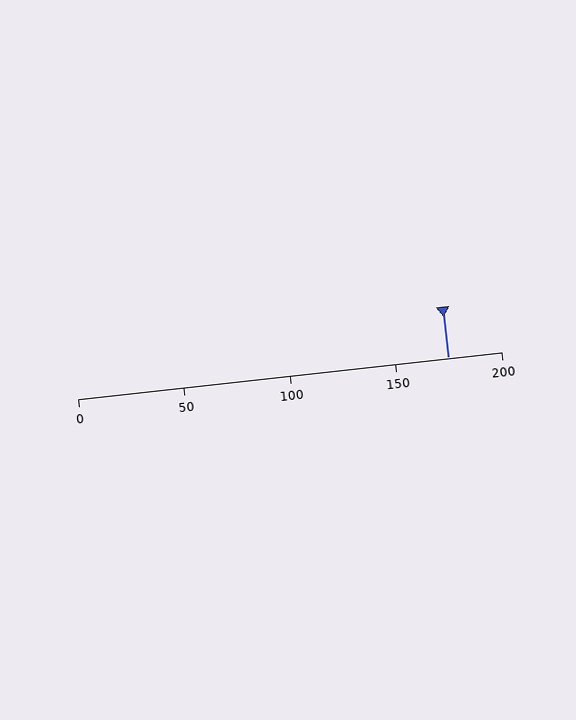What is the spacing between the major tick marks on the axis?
The major ticks are spaced 50 apart.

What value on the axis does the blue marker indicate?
The marker indicates approximately 175.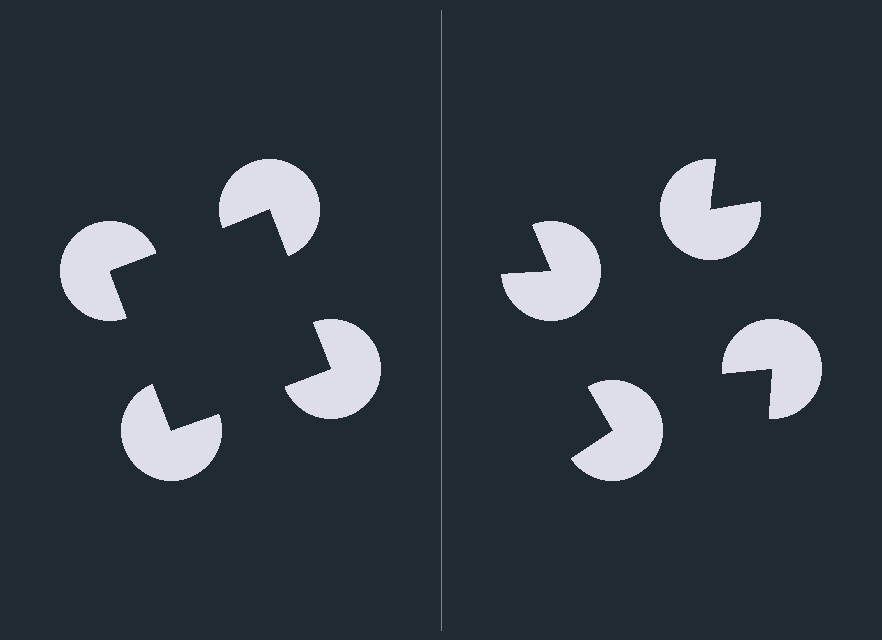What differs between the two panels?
The pac-man discs are positioned identically on both sides; only the wedge orientations differ. On the left they align to a square; on the right they are misaligned.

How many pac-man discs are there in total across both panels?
8 — 4 on each side.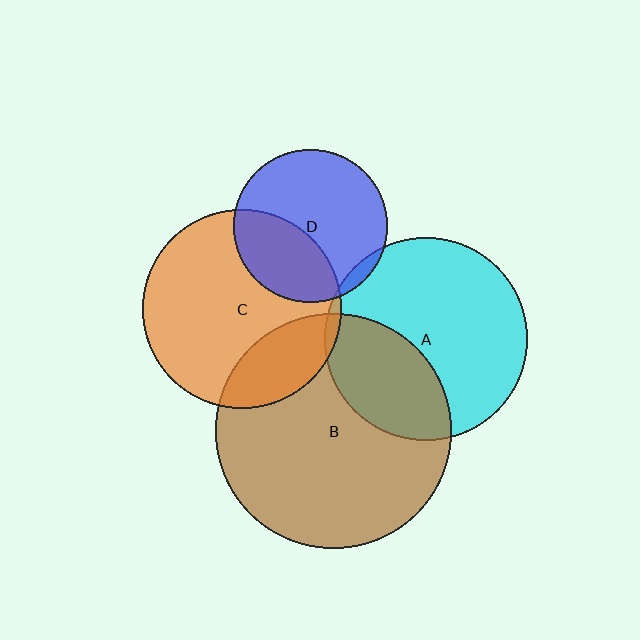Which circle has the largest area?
Circle B (brown).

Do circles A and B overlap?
Yes.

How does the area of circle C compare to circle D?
Approximately 1.7 times.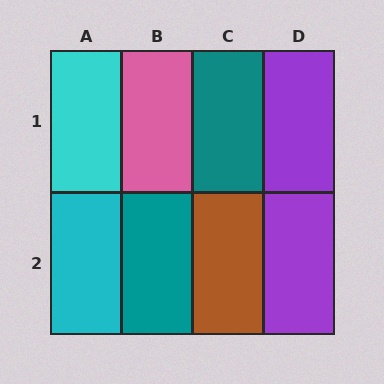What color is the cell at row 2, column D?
Purple.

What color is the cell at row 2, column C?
Brown.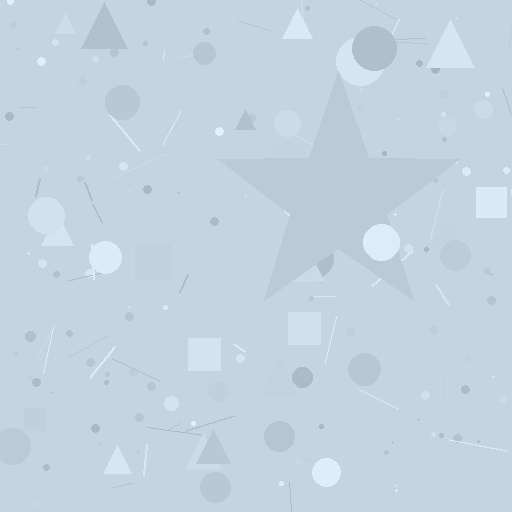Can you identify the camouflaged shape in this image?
The camouflaged shape is a star.